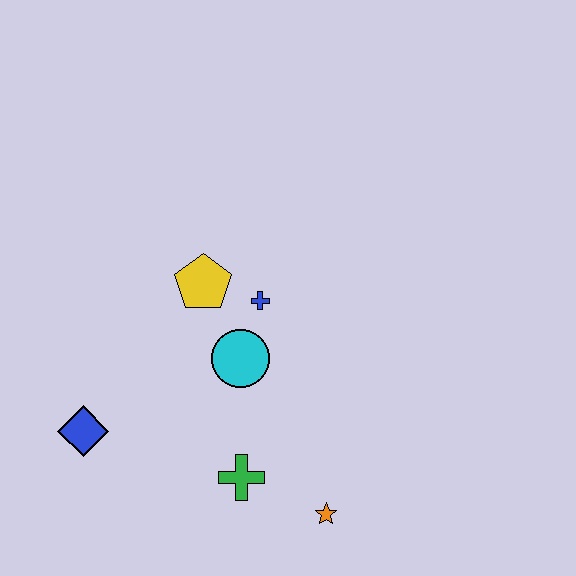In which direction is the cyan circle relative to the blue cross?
The cyan circle is below the blue cross.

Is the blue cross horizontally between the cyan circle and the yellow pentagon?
No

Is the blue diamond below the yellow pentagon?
Yes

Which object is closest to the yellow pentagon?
The blue cross is closest to the yellow pentagon.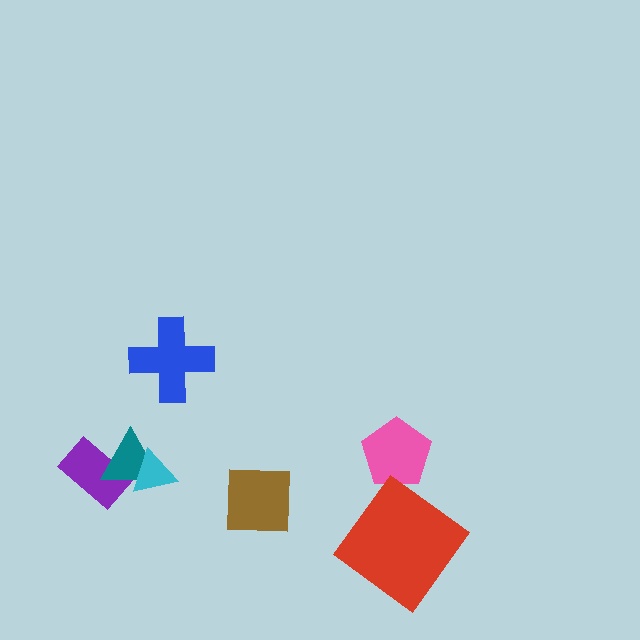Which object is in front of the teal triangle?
The cyan triangle is in front of the teal triangle.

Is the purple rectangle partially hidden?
Yes, it is partially covered by another shape.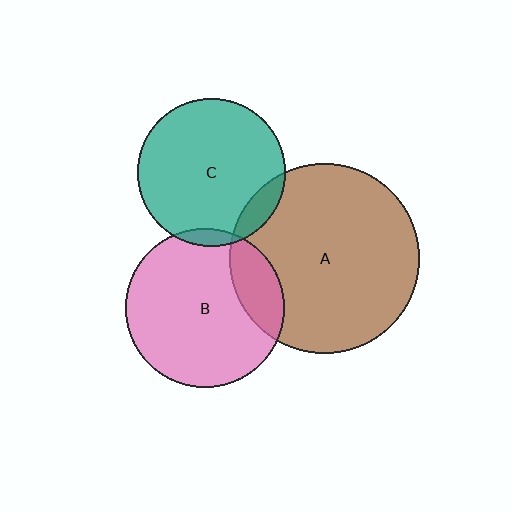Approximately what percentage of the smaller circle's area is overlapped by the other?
Approximately 5%.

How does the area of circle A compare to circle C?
Approximately 1.6 times.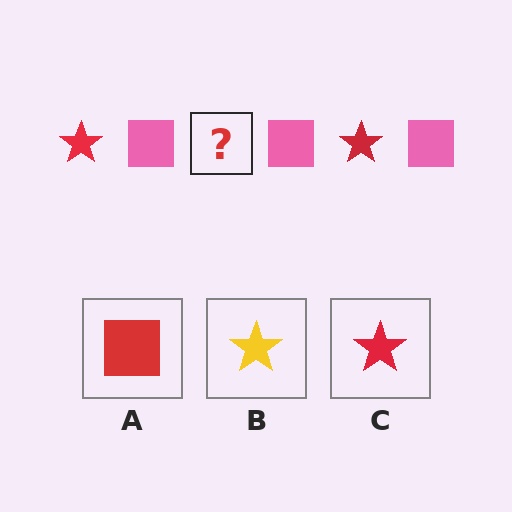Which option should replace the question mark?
Option C.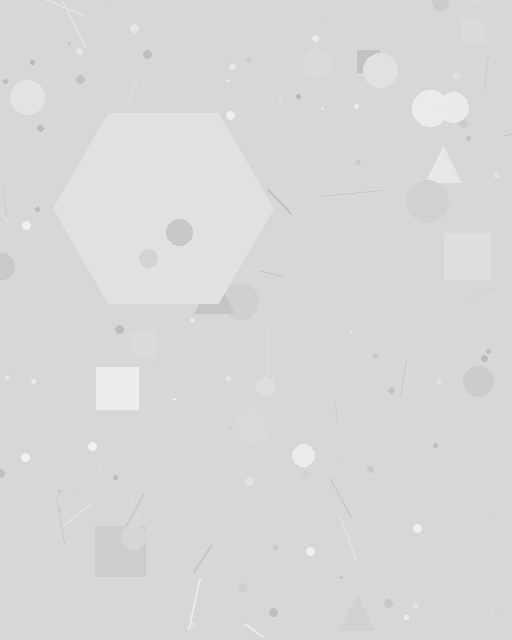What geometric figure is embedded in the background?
A hexagon is embedded in the background.